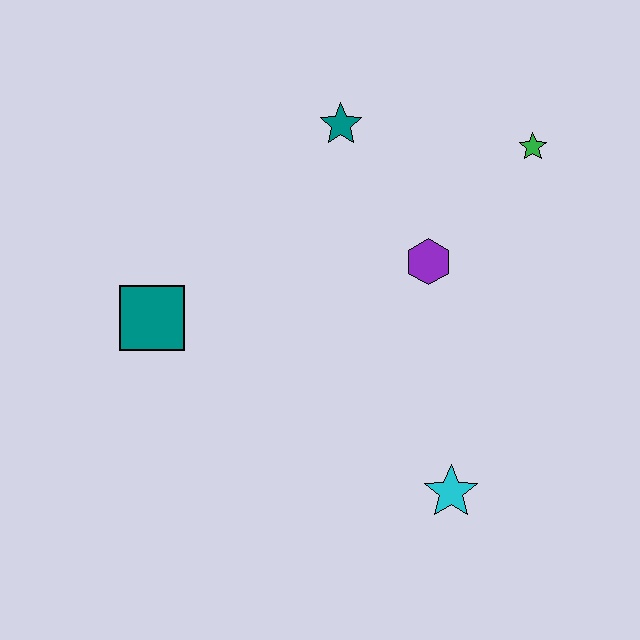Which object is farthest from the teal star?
The cyan star is farthest from the teal star.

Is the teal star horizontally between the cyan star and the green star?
No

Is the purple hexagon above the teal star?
No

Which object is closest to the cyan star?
The purple hexagon is closest to the cyan star.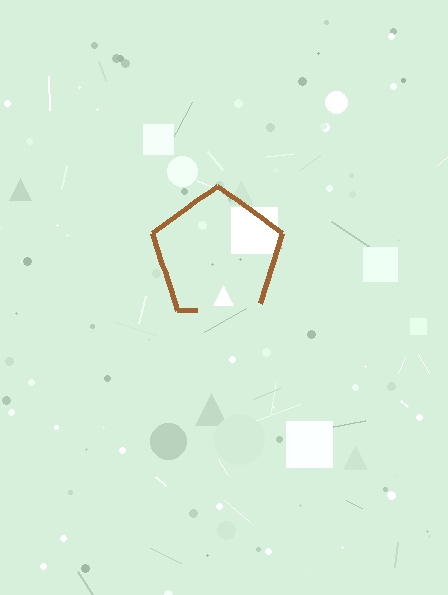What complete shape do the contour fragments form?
The contour fragments form a pentagon.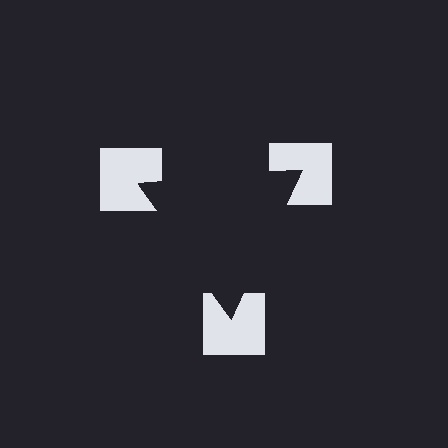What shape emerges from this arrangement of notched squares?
An illusory triangle — its edges are inferred from the aligned wedge cuts in the notched squares, not physically drawn.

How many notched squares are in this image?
There are 3 — one at each vertex of the illusory triangle.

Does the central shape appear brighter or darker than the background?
It typically appears slightly darker than the background, even though no actual brightness change is drawn.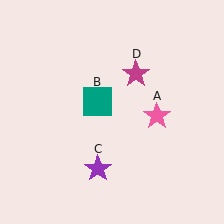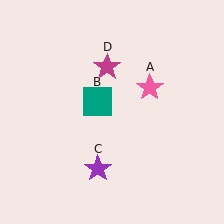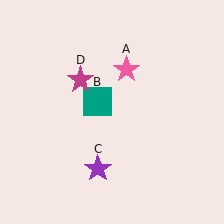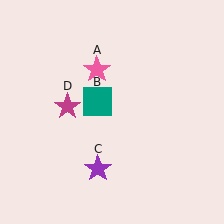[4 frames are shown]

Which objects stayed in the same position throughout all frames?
Teal square (object B) and purple star (object C) remained stationary.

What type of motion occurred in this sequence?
The pink star (object A), magenta star (object D) rotated counterclockwise around the center of the scene.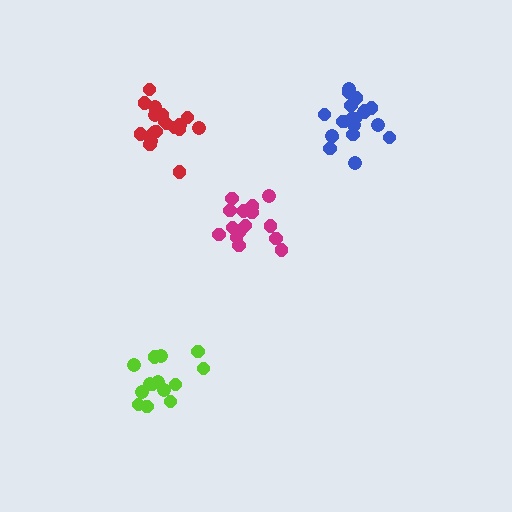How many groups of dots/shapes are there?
There are 4 groups.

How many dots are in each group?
Group 1: 19 dots, Group 2: 14 dots, Group 3: 15 dots, Group 4: 20 dots (68 total).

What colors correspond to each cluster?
The clusters are colored: red, lime, magenta, blue.